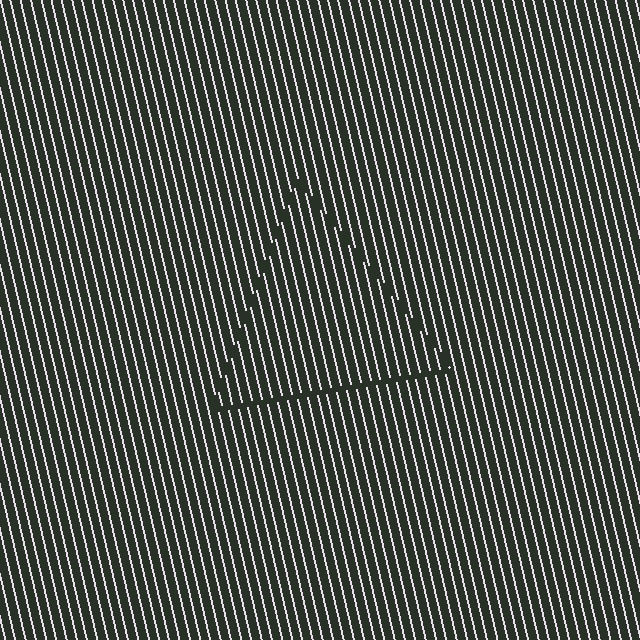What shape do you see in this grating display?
An illusory triangle. The interior of the shape contains the same grating, shifted by half a period — the contour is defined by the phase discontinuity where line-ends from the inner and outer gratings abut.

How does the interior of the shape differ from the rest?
The interior of the shape contains the same grating, shifted by half a period — the contour is defined by the phase discontinuity where line-ends from the inner and outer gratings abut.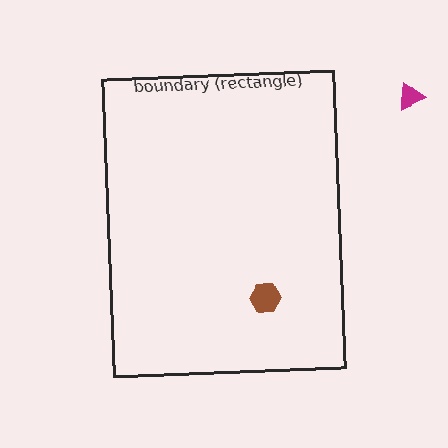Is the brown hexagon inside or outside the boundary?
Inside.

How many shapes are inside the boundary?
1 inside, 1 outside.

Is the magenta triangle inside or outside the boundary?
Outside.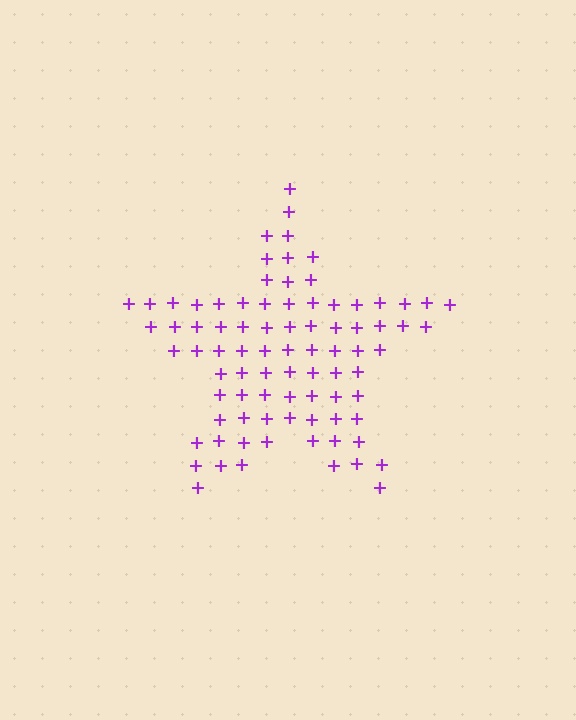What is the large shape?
The large shape is a star.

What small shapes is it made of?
It is made of small plus signs.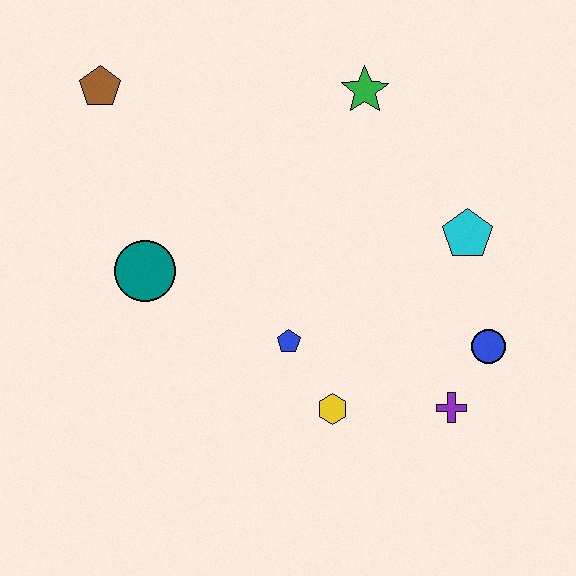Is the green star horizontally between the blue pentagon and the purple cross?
Yes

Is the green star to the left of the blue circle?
Yes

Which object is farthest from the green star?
The purple cross is farthest from the green star.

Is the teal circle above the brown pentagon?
No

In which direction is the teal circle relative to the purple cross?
The teal circle is to the left of the purple cross.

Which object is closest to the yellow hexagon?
The blue pentagon is closest to the yellow hexagon.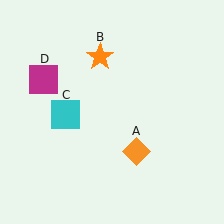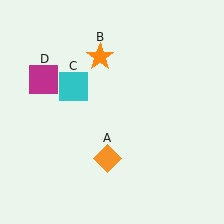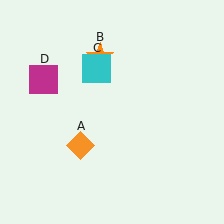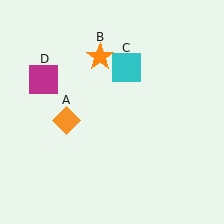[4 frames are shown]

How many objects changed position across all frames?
2 objects changed position: orange diamond (object A), cyan square (object C).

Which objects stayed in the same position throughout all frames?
Orange star (object B) and magenta square (object D) remained stationary.